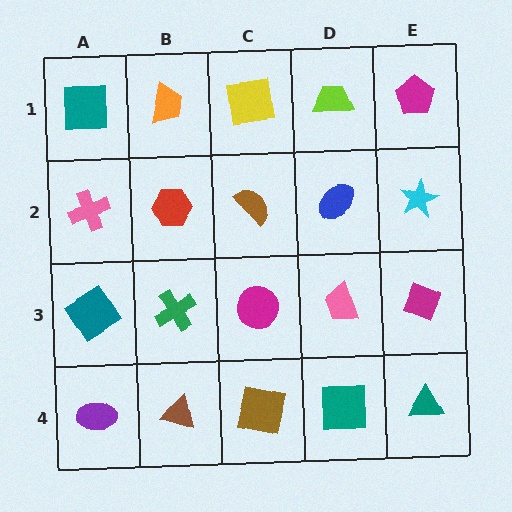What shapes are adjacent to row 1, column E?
A cyan star (row 2, column E), a lime trapezoid (row 1, column D).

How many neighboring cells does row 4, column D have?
3.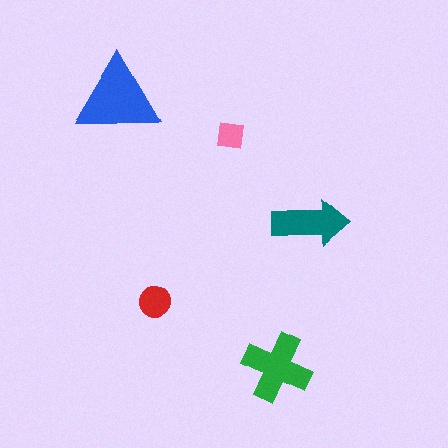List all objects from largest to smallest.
The blue triangle, the green cross, the teal arrow, the red circle, the pink square.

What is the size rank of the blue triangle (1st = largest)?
1st.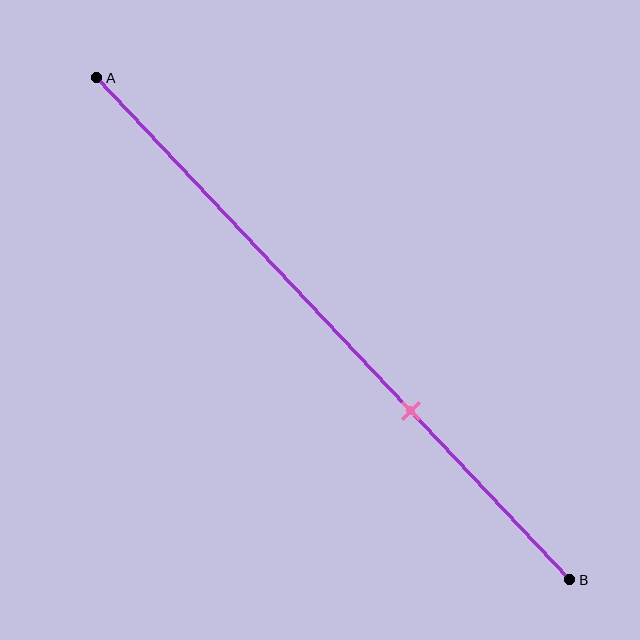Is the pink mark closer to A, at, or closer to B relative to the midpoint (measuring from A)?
The pink mark is closer to point B than the midpoint of segment AB.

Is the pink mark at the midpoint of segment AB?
No, the mark is at about 65% from A, not at the 50% midpoint.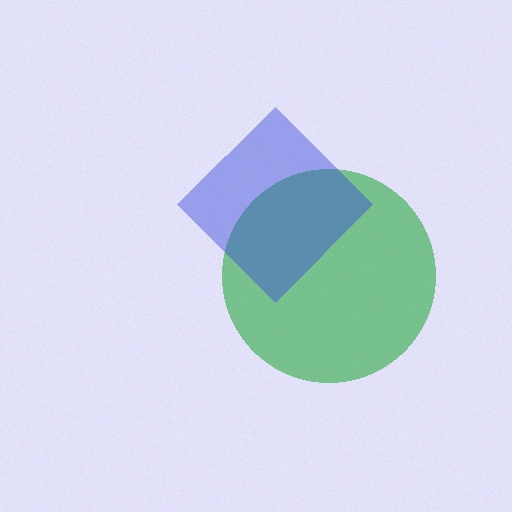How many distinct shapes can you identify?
There are 2 distinct shapes: a green circle, a blue diamond.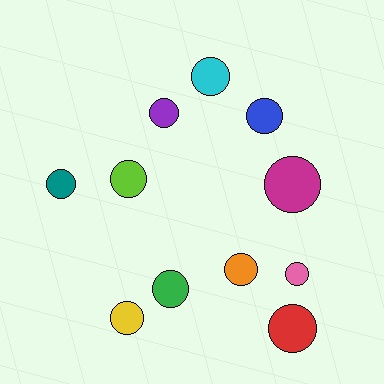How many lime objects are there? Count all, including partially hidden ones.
There is 1 lime object.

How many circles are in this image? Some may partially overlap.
There are 11 circles.